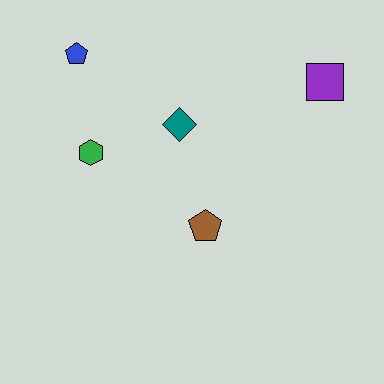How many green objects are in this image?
There is 1 green object.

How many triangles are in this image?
There are no triangles.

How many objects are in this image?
There are 5 objects.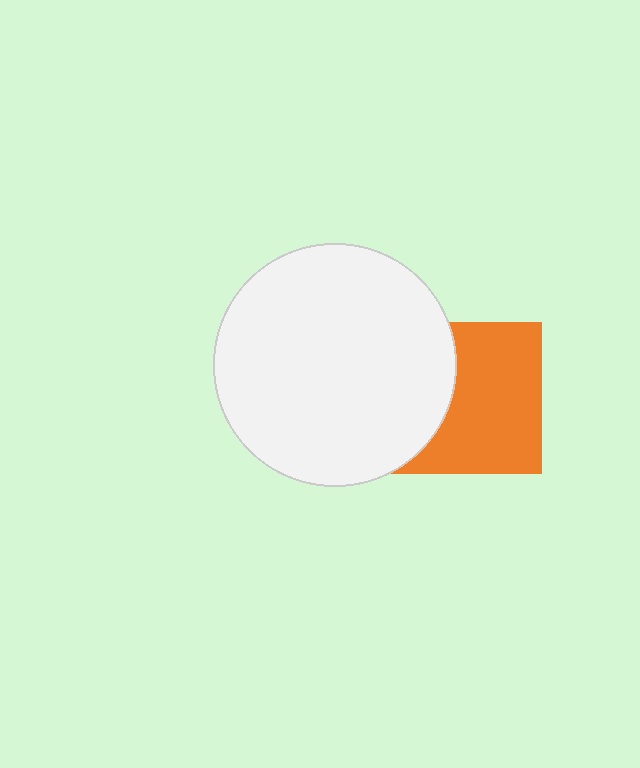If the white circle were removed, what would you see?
You would see the complete orange square.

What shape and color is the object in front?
The object in front is a white circle.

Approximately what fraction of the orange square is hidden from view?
Roughly 35% of the orange square is hidden behind the white circle.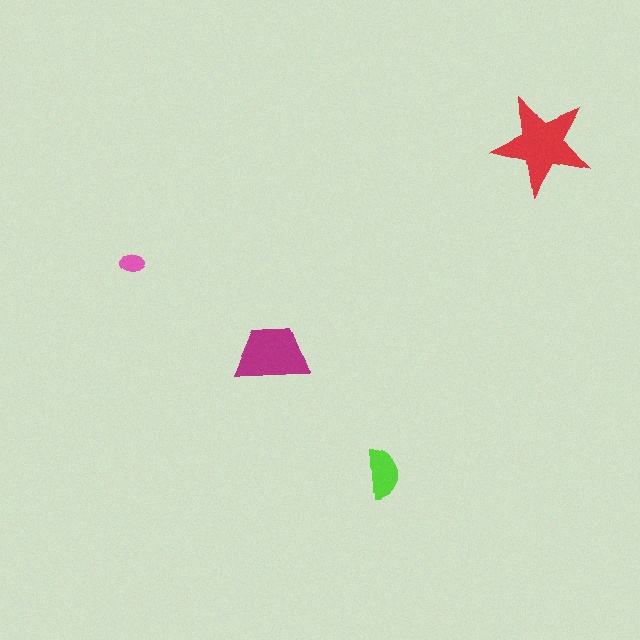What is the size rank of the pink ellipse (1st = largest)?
4th.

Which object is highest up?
The red star is topmost.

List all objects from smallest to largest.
The pink ellipse, the lime semicircle, the magenta trapezoid, the red star.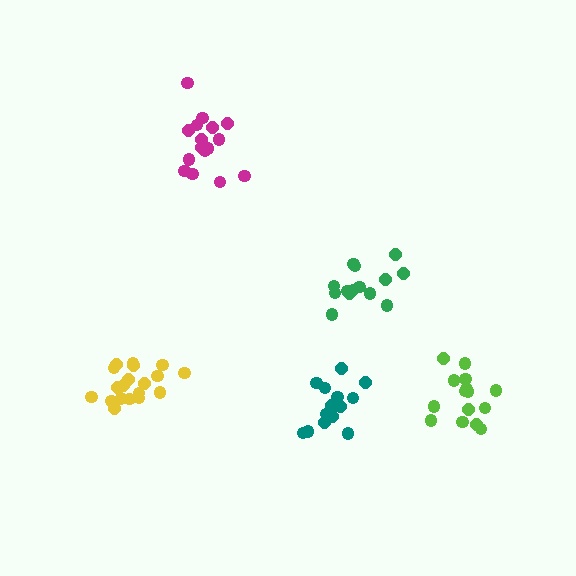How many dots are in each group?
Group 1: 19 dots, Group 2: 15 dots, Group 3: 14 dots, Group 4: 16 dots, Group 5: 15 dots (79 total).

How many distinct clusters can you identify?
There are 5 distinct clusters.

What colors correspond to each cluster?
The clusters are colored: yellow, teal, green, magenta, lime.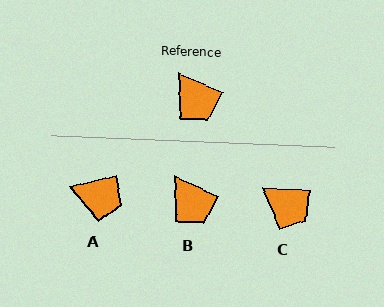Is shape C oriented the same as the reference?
No, it is off by about 21 degrees.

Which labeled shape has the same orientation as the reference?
B.